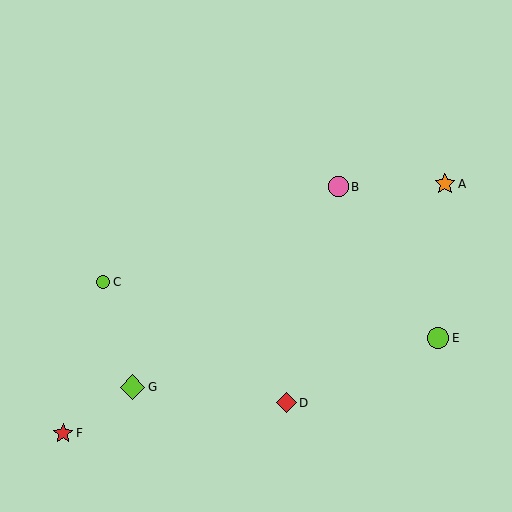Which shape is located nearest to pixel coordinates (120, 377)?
The lime diamond (labeled G) at (133, 387) is nearest to that location.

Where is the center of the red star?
The center of the red star is at (63, 434).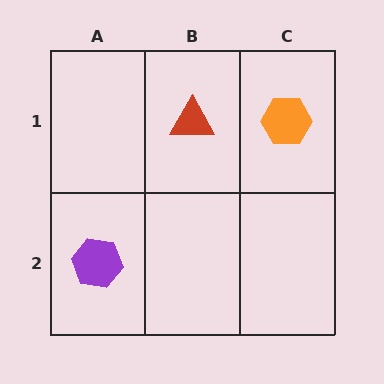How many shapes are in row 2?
1 shape.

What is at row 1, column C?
An orange hexagon.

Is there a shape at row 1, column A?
No, that cell is empty.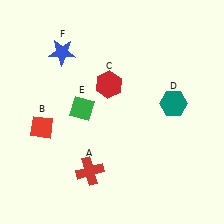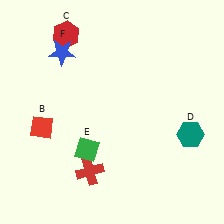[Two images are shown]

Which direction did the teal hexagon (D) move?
The teal hexagon (D) moved down.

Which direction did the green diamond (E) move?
The green diamond (E) moved down.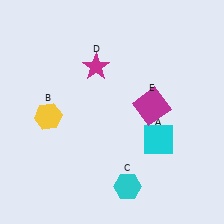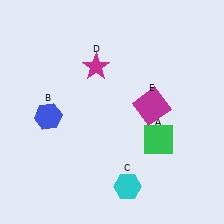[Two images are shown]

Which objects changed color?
A changed from cyan to green. B changed from yellow to blue.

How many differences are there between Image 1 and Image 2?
There are 2 differences between the two images.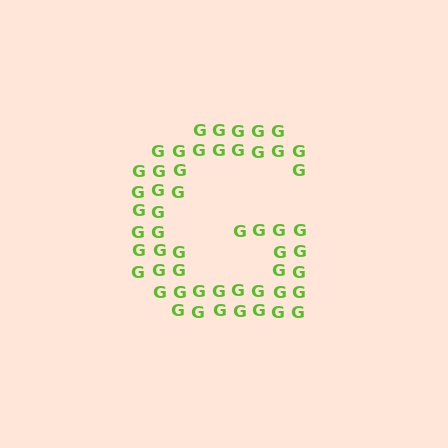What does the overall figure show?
The overall figure shows the letter G.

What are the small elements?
The small elements are letter G's.